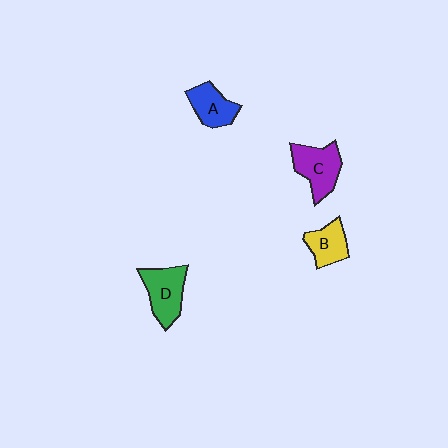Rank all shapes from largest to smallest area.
From largest to smallest: D (green), C (purple), A (blue), B (yellow).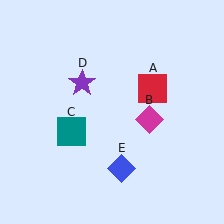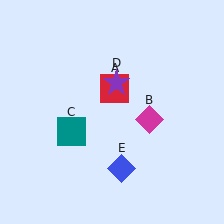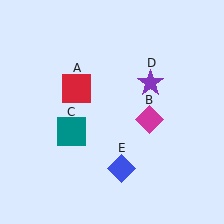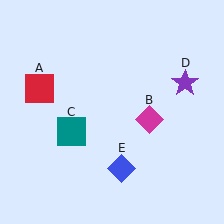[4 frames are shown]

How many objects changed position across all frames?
2 objects changed position: red square (object A), purple star (object D).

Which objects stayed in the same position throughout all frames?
Magenta diamond (object B) and teal square (object C) and blue diamond (object E) remained stationary.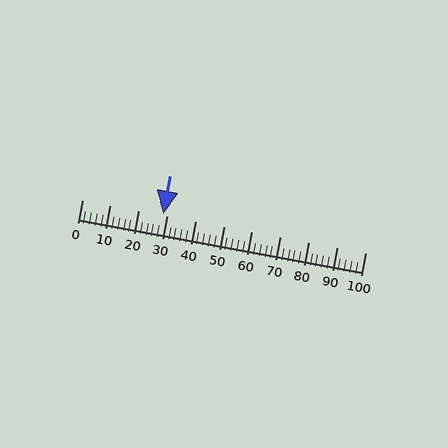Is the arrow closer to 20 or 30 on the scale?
The arrow is closer to 30.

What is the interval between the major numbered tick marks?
The major tick marks are spaced 10 units apart.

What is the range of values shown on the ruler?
The ruler shows values from 0 to 100.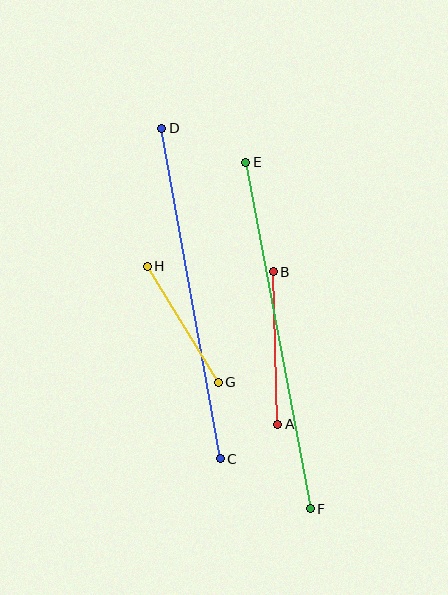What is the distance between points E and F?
The distance is approximately 353 pixels.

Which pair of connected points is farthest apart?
Points E and F are farthest apart.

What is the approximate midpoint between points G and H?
The midpoint is at approximately (183, 324) pixels.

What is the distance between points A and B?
The distance is approximately 153 pixels.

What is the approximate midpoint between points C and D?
The midpoint is at approximately (191, 294) pixels.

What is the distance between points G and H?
The distance is approximately 136 pixels.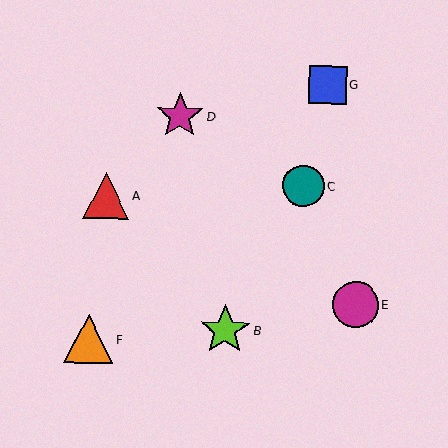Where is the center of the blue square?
The center of the blue square is at (328, 85).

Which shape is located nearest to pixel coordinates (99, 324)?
The orange triangle (labeled F) at (89, 339) is nearest to that location.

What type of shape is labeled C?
Shape C is a teal circle.